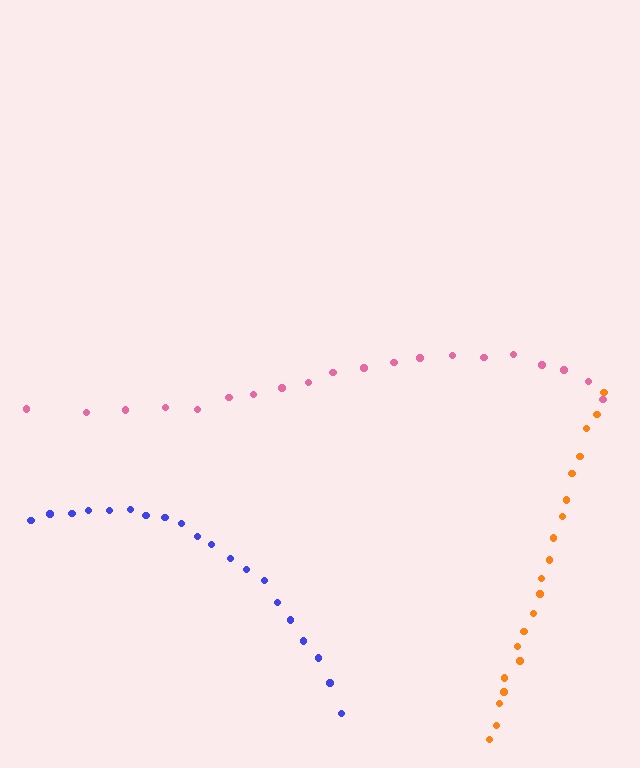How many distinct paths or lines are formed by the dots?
There are 3 distinct paths.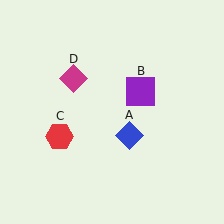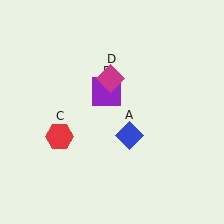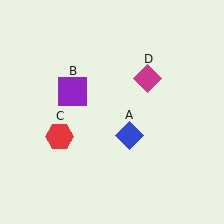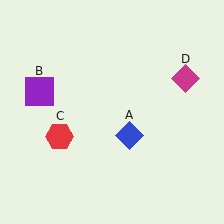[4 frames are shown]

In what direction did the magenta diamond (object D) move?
The magenta diamond (object D) moved right.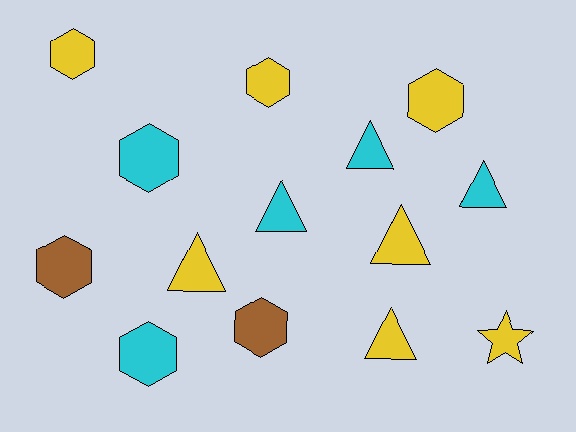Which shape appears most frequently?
Hexagon, with 7 objects.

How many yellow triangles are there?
There are 3 yellow triangles.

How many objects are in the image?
There are 14 objects.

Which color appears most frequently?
Yellow, with 7 objects.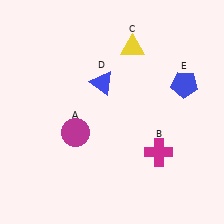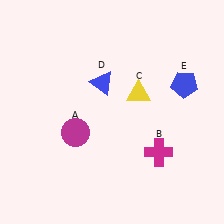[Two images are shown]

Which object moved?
The yellow triangle (C) moved down.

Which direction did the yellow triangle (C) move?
The yellow triangle (C) moved down.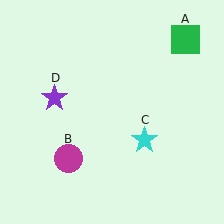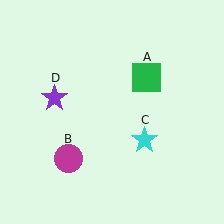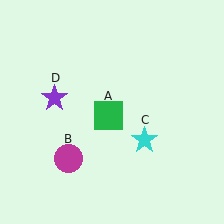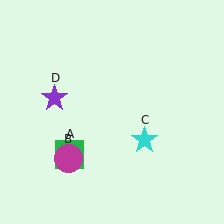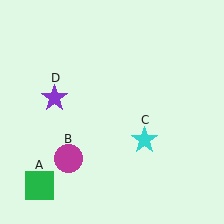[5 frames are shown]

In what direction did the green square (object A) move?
The green square (object A) moved down and to the left.